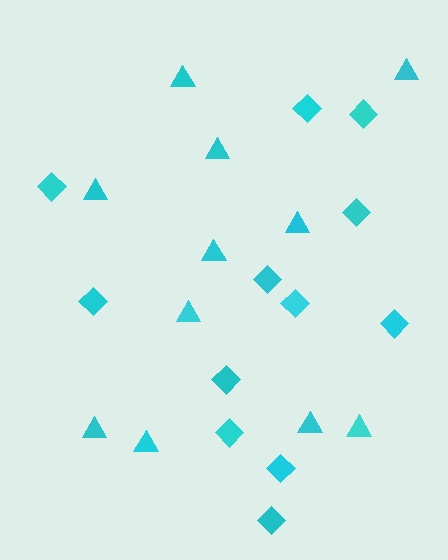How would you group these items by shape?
There are 2 groups: one group of triangles (11) and one group of diamonds (12).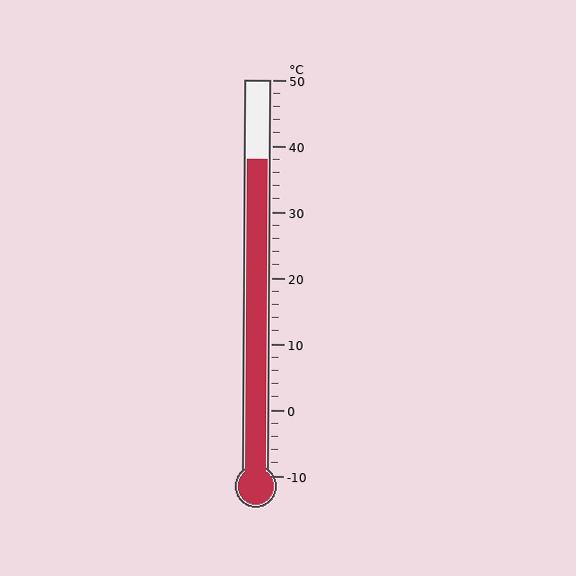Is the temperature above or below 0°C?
The temperature is above 0°C.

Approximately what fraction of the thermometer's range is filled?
The thermometer is filled to approximately 80% of its range.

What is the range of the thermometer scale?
The thermometer scale ranges from -10°C to 50°C.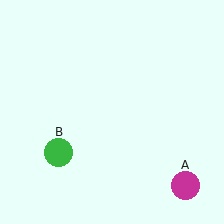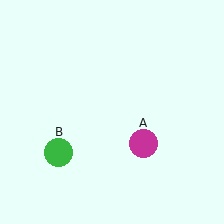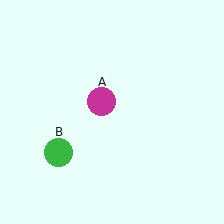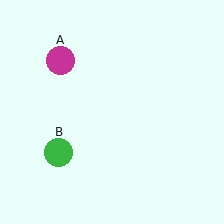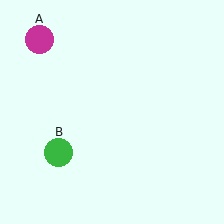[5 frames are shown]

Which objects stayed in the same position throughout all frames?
Green circle (object B) remained stationary.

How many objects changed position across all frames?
1 object changed position: magenta circle (object A).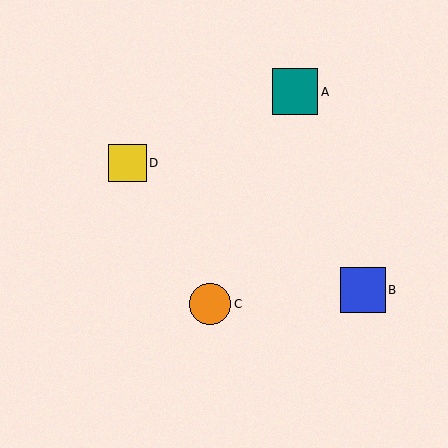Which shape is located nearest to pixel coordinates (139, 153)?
The yellow square (labeled D) at (128, 163) is nearest to that location.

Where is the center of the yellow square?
The center of the yellow square is at (128, 163).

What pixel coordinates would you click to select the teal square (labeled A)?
Click at (295, 92) to select the teal square A.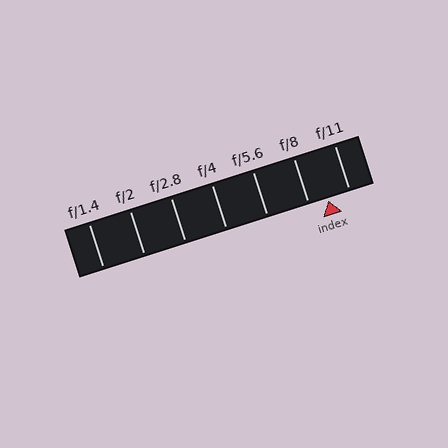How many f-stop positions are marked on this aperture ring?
There are 7 f-stop positions marked.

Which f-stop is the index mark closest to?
The index mark is closest to f/8.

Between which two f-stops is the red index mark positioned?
The index mark is between f/8 and f/11.